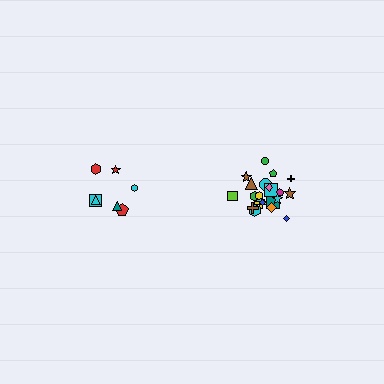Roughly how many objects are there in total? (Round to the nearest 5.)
Roughly 30 objects in total.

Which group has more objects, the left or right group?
The right group.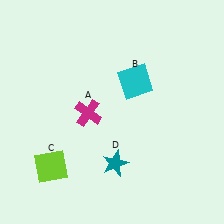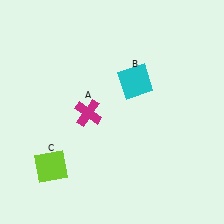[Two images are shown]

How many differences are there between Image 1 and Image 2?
There is 1 difference between the two images.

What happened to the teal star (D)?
The teal star (D) was removed in Image 2. It was in the bottom-right area of Image 1.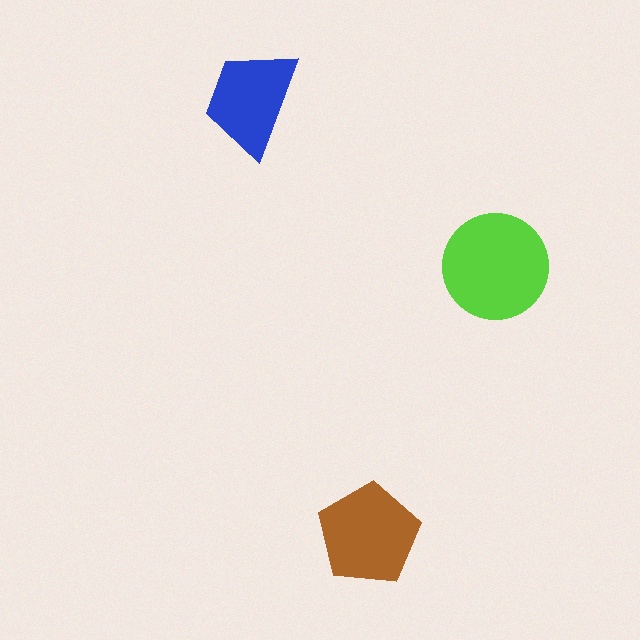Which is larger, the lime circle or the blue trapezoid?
The lime circle.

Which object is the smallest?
The blue trapezoid.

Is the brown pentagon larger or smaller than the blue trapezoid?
Larger.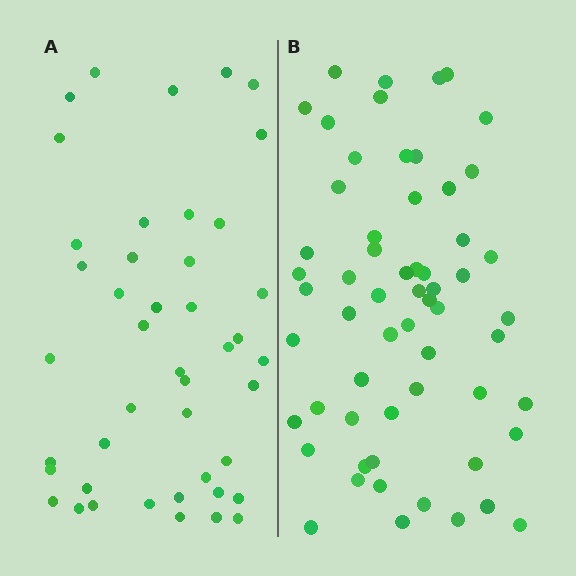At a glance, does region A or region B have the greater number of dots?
Region B (the right region) has more dots.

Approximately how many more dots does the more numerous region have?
Region B has approximately 15 more dots than region A.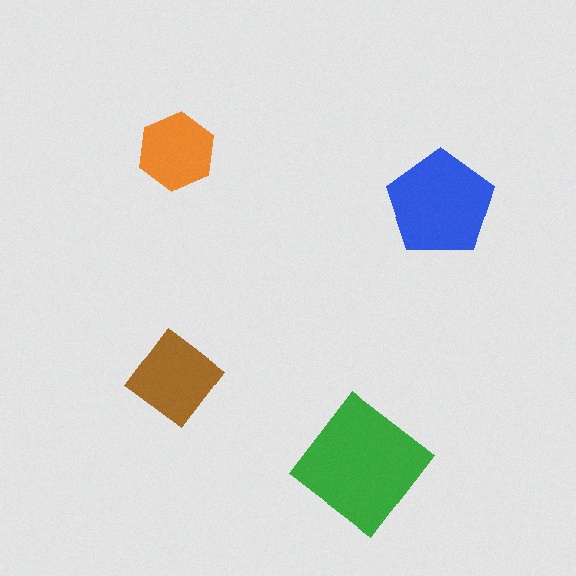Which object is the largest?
The green diamond.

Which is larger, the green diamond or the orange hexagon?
The green diamond.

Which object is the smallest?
The orange hexagon.